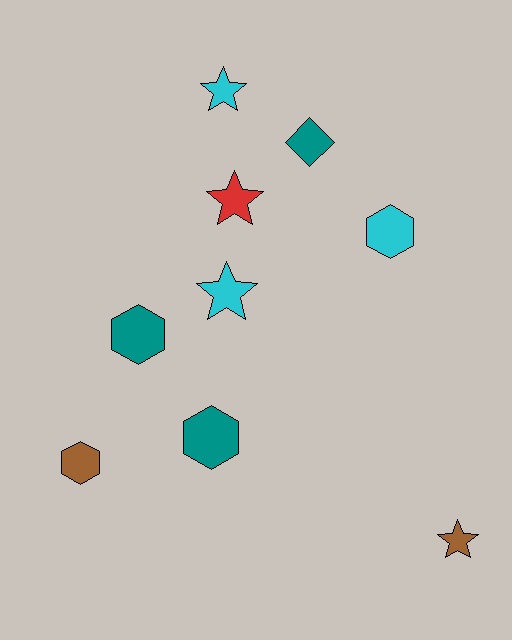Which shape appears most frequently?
Hexagon, with 4 objects.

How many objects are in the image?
There are 9 objects.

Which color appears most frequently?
Cyan, with 3 objects.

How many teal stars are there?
There are no teal stars.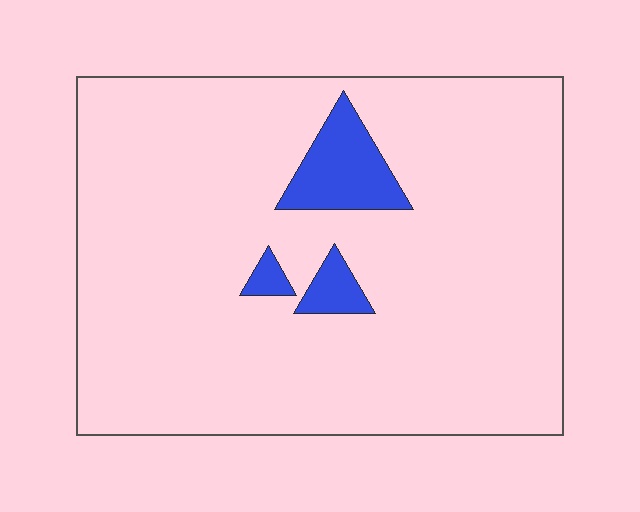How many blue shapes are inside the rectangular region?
3.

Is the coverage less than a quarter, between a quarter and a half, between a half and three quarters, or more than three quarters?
Less than a quarter.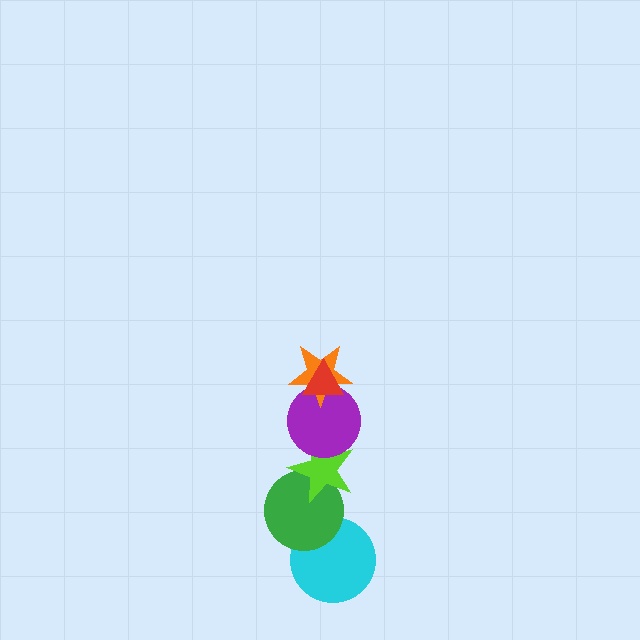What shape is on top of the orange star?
The red triangle is on top of the orange star.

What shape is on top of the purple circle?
The orange star is on top of the purple circle.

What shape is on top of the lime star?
The purple circle is on top of the lime star.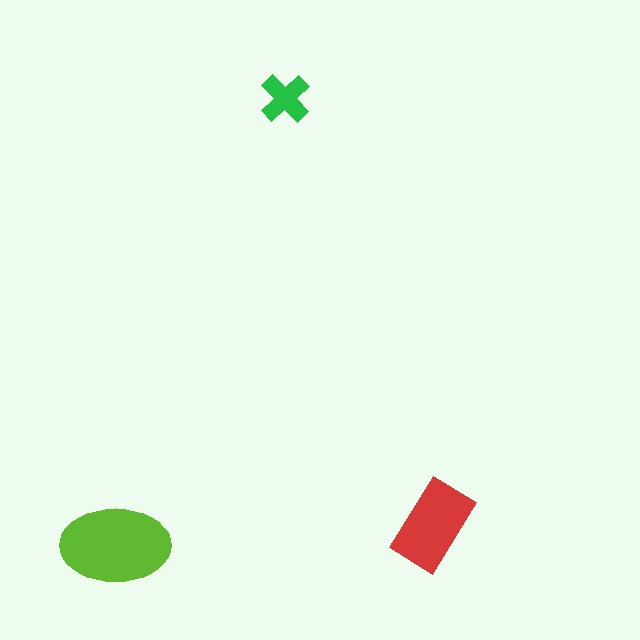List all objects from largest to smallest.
The lime ellipse, the red rectangle, the green cross.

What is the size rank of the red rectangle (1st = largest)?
2nd.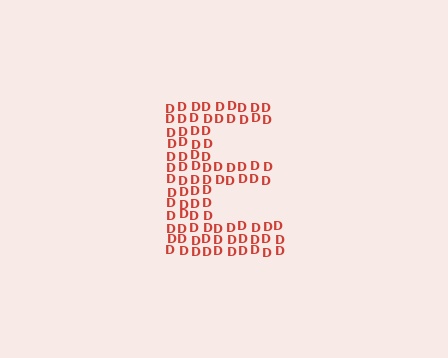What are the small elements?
The small elements are letter D's.